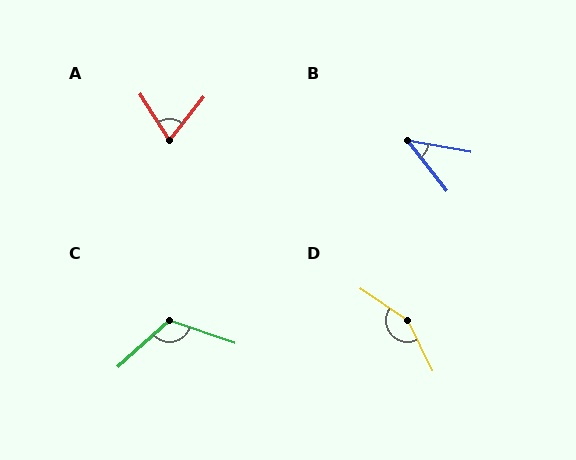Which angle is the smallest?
B, at approximately 42 degrees.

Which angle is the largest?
D, at approximately 150 degrees.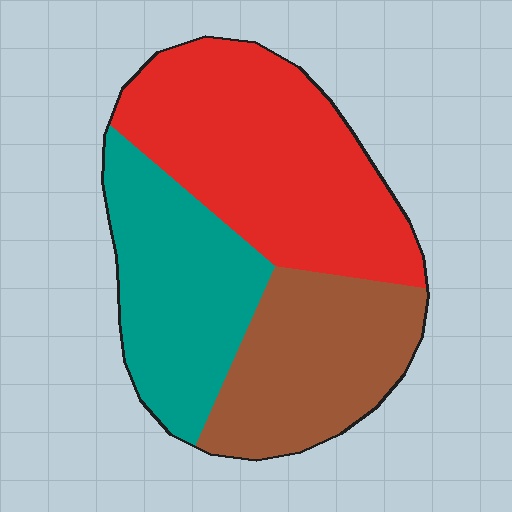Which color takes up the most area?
Red, at roughly 45%.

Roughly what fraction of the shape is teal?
Teal covers 29% of the shape.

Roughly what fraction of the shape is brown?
Brown takes up between a quarter and a half of the shape.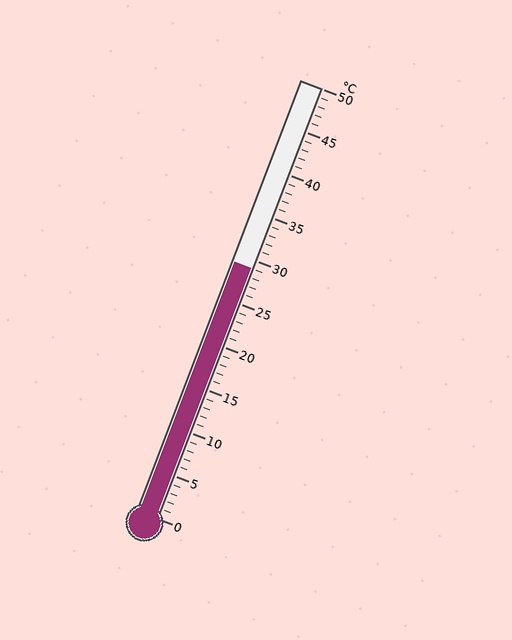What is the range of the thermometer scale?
The thermometer scale ranges from 0°C to 50°C.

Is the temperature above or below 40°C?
The temperature is below 40°C.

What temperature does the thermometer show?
The thermometer shows approximately 29°C.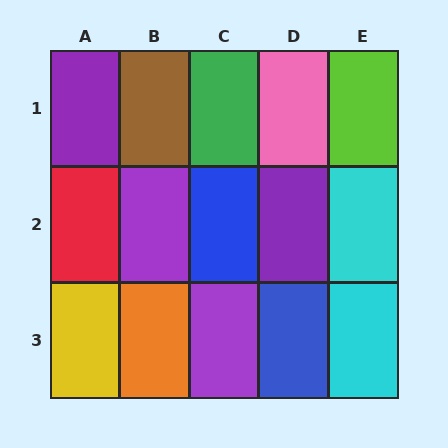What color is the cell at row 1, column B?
Brown.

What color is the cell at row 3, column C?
Purple.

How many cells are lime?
1 cell is lime.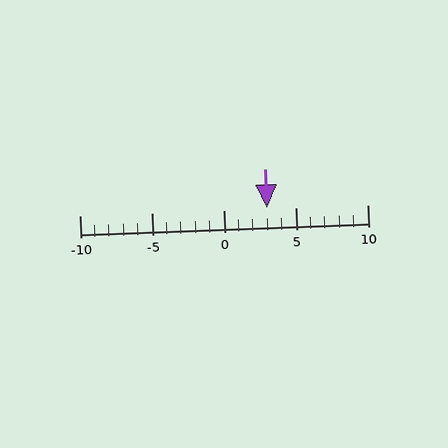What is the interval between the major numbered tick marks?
The major tick marks are spaced 5 units apart.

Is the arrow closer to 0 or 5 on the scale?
The arrow is closer to 5.